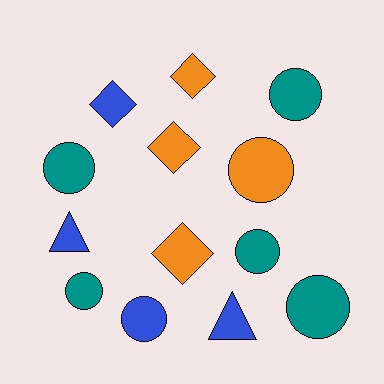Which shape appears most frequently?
Circle, with 7 objects.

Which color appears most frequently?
Teal, with 5 objects.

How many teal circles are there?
There are 5 teal circles.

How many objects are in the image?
There are 13 objects.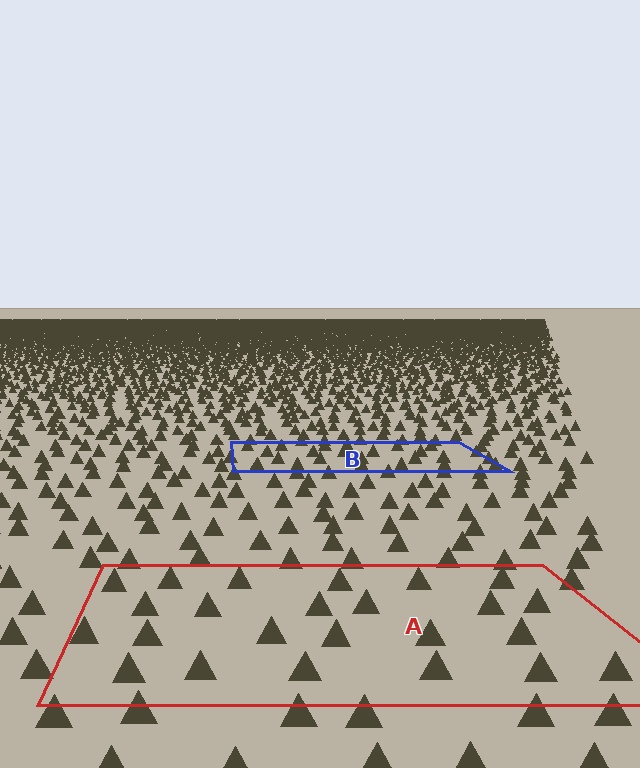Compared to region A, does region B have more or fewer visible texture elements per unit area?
Region B has more texture elements per unit area — they are packed more densely because it is farther away.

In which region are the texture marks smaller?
The texture marks are smaller in region B, because it is farther away.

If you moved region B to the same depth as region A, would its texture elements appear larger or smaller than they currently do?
They would appear larger. At a closer depth, the same texture elements are projected at a bigger on-screen size.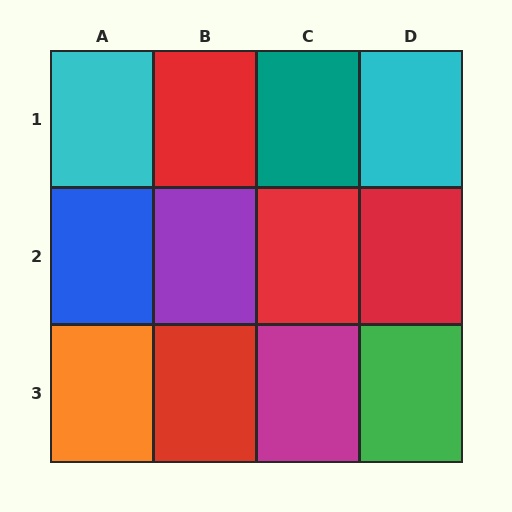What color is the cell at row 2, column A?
Blue.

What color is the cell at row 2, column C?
Red.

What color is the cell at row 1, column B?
Red.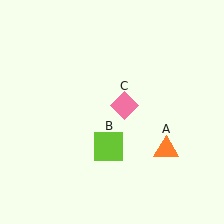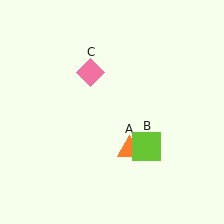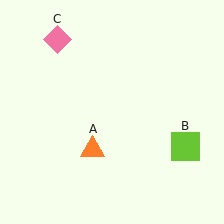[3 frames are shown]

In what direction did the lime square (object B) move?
The lime square (object B) moved right.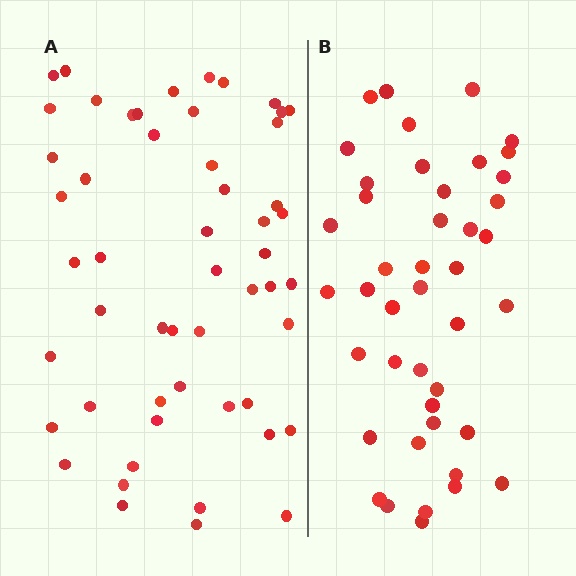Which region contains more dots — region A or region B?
Region A (the left region) has more dots.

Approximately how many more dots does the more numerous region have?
Region A has roughly 10 or so more dots than region B.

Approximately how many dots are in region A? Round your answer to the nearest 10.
About 50 dots. (The exact count is 53, which rounds to 50.)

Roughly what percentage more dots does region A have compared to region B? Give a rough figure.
About 25% more.